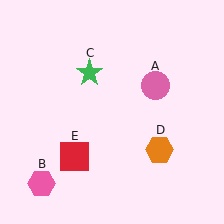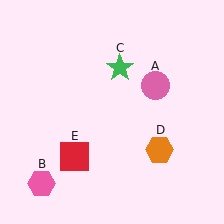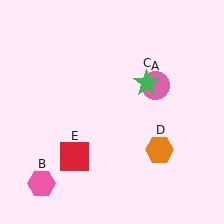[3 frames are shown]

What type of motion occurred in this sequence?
The green star (object C) rotated clockwise around the center of the scene.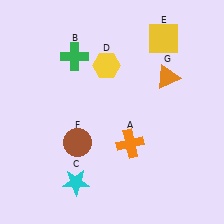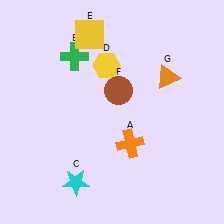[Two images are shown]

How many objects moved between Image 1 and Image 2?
2 objects moved between the two images.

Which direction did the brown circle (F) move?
The brown circle (F) moved up.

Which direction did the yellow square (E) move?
The yellow square (E) moved left.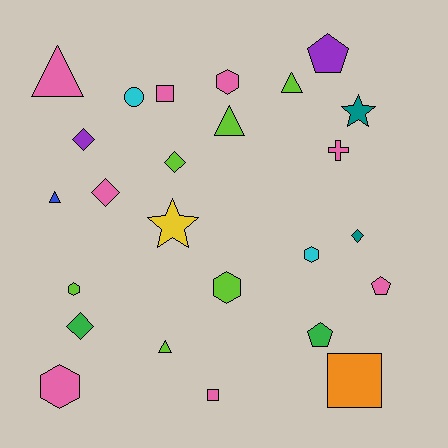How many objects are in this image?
There are 25 objects.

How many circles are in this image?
There is 1 circle.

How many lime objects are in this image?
There are 6 lime objects.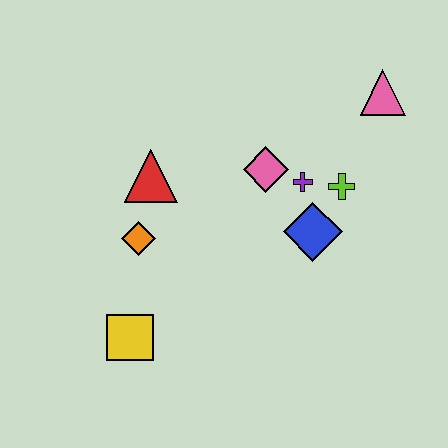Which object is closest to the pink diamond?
The purple cross is closest to the pink diamond.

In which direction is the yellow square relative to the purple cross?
The yellow square is to the left of the purple cross.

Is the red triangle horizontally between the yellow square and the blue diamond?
Yes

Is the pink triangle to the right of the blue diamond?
Yes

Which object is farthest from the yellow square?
The pink triangle is farthest from the yellow square.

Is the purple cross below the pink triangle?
Yes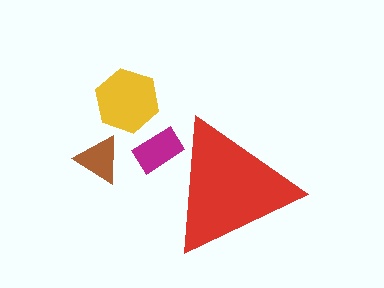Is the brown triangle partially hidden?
No, the brown triangle is fully visible.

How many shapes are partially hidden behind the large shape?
1 shape is partially hidden.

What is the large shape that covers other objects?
A red triangle.